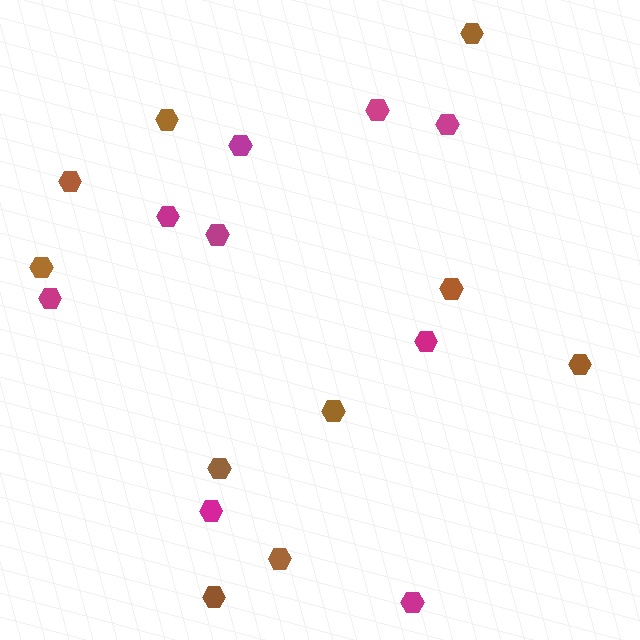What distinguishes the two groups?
There are 2 groups: one group of magenta hexagons (9) and one group of brown hexagons (10).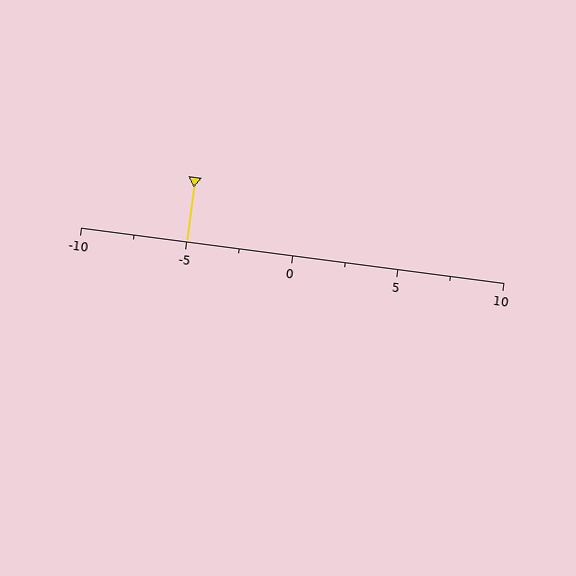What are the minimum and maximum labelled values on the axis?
The axis runs from -10 to 10.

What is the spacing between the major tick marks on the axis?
The major ticks are spaced 5 apart.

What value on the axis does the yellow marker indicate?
The marker indicates approximately -5.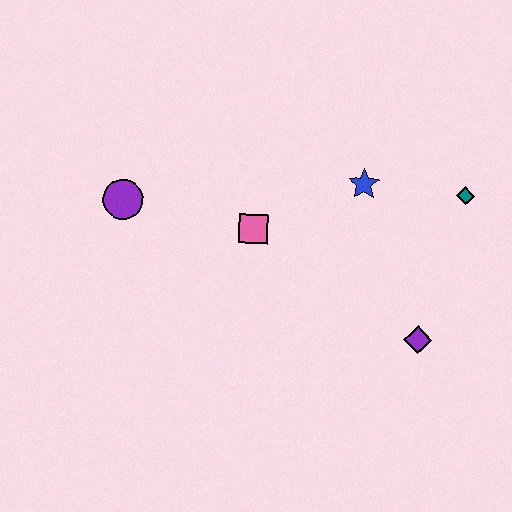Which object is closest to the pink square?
The blue star is closest to the pink square.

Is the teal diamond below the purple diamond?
No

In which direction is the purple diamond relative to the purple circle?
The purple diamond is to the right of the purple circle.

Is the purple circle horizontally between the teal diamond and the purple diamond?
No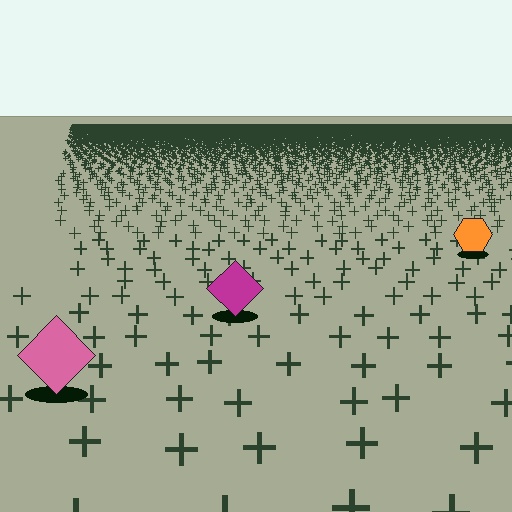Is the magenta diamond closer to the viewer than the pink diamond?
No. The pink diamond is closer — you can tell from the texture gradient: the ground texture is coarser near it.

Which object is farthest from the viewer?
The orange hexagon is farthest from the viewer. It appears smaller and the ground texture around it is denser.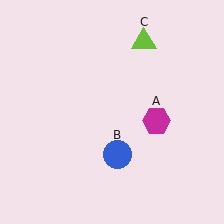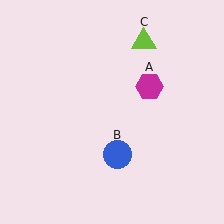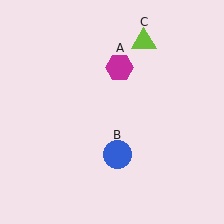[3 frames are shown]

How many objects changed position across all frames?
1 object changed position: magenta hexagon (object A).